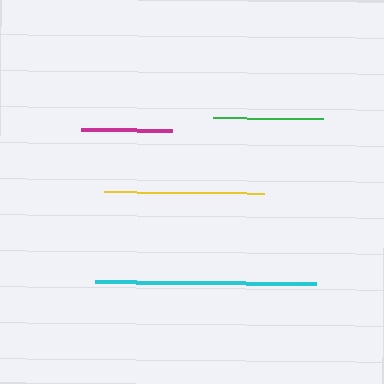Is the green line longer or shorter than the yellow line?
The yellow line is longer than the green line.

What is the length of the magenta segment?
The magenta segment is approximately 91 pixels long.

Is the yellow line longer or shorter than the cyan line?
The cyan line is longer than the yellow line.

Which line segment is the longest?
The cyan line is the longest at approximately 221 pixels.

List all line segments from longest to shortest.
From longest to shortest: cyan, yellow, green, magenta.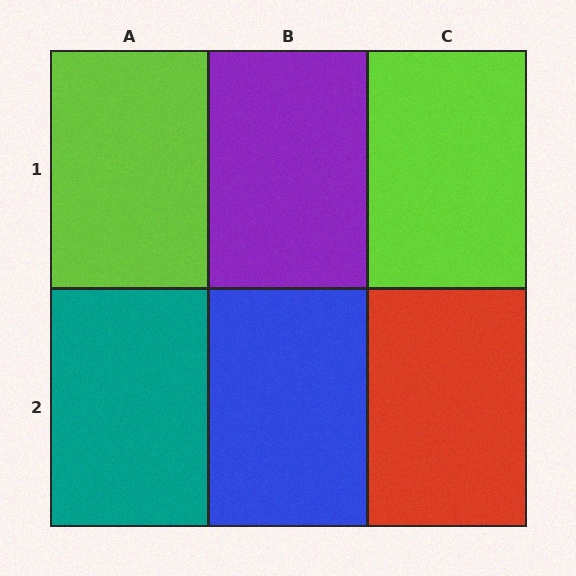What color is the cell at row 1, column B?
Purple.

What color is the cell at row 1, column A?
Lime.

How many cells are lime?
2 cells are lime.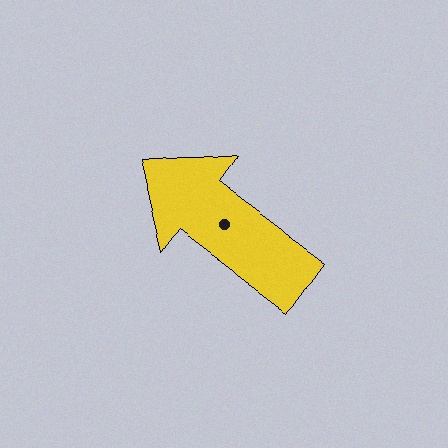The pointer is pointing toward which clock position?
Roughly 10 o'clock.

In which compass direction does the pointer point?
Northwest.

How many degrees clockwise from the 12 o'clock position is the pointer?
Approximately 306 degrees.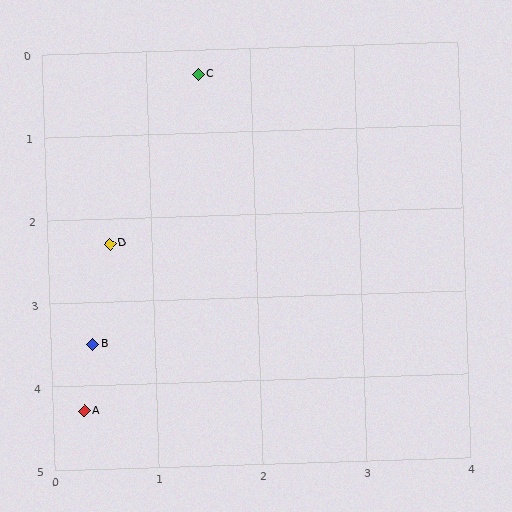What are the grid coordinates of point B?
Point B is at approximately (0.4, 3.5).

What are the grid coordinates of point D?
Point D is at approximately (0.6, 2.3).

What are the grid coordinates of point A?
Point A is at approximately (0.3, 4.3).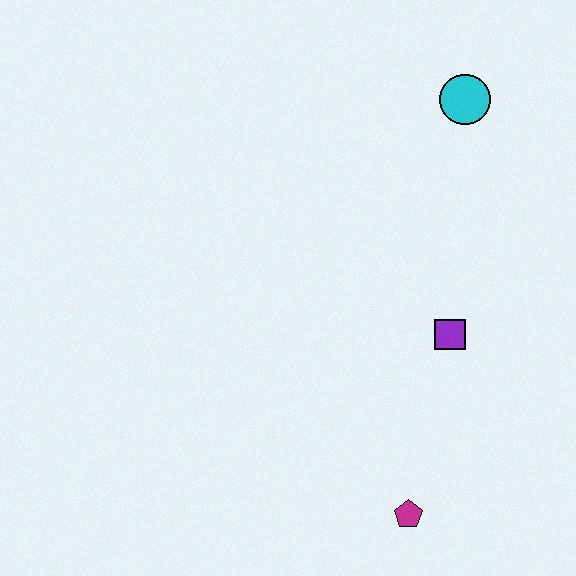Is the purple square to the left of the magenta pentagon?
No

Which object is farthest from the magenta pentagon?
The cyan circle is farthest from the magenta pentagon.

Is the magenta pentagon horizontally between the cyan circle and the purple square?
No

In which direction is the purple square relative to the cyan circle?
The purple square is below the cyan circle.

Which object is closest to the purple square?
The magenta pentagon is closest to the purple square.